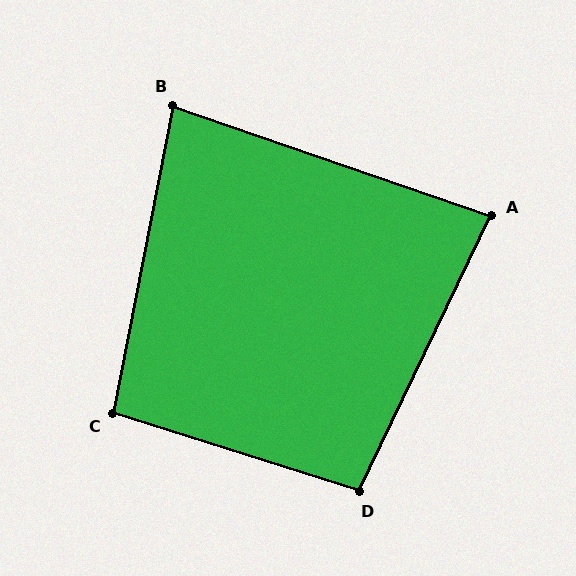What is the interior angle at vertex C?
Approximately 97 degrees (obtuse).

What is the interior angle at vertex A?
Approximately 83 degrees (acute).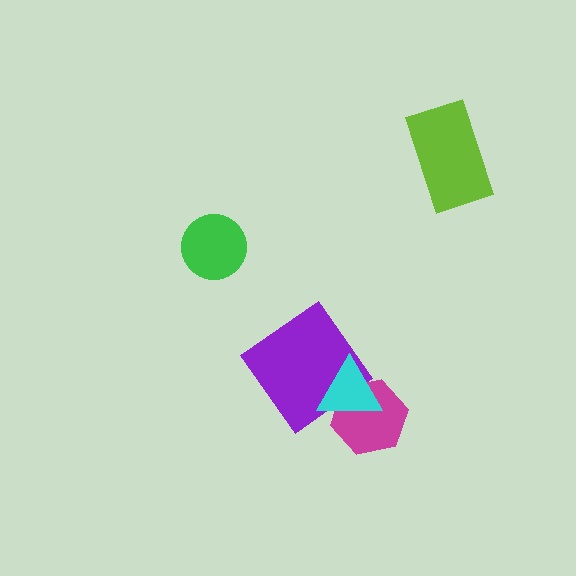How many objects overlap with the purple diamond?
1 object overlaps with the purple diamond.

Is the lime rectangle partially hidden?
No, no other shape covers it.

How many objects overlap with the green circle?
0 objects overlap with the green circle.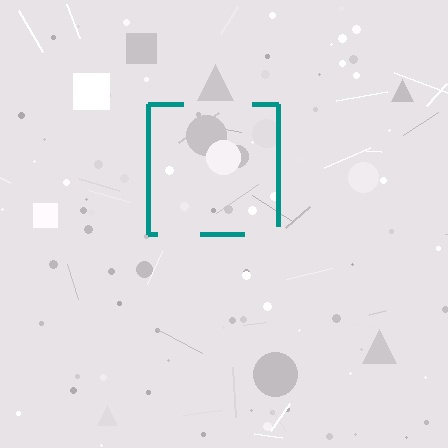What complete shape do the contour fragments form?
The contour fragments form a square.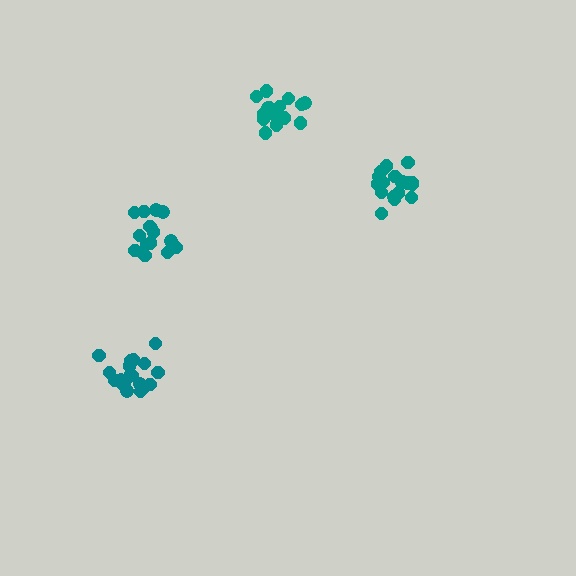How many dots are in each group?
Group 1: 18 dots, Group 2: 15 dots, Group 3: 20 dots, Group 4: 15 dots (68 total).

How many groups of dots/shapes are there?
There are 4 groups.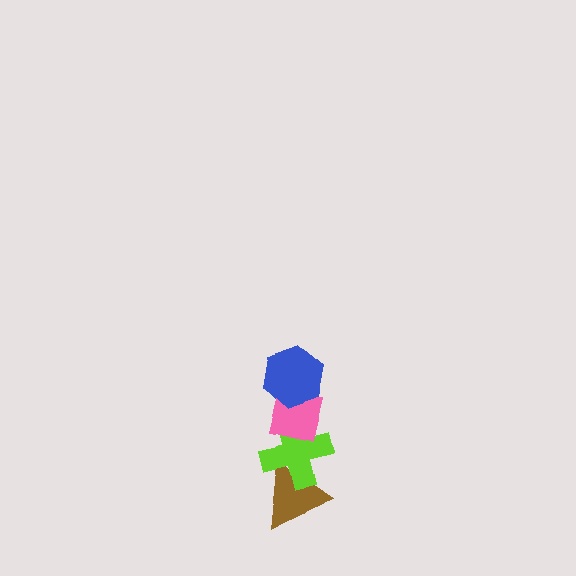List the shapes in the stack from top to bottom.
From top to bottom: the blue hexagon, the pink square, the lime cross, the brown triangle.